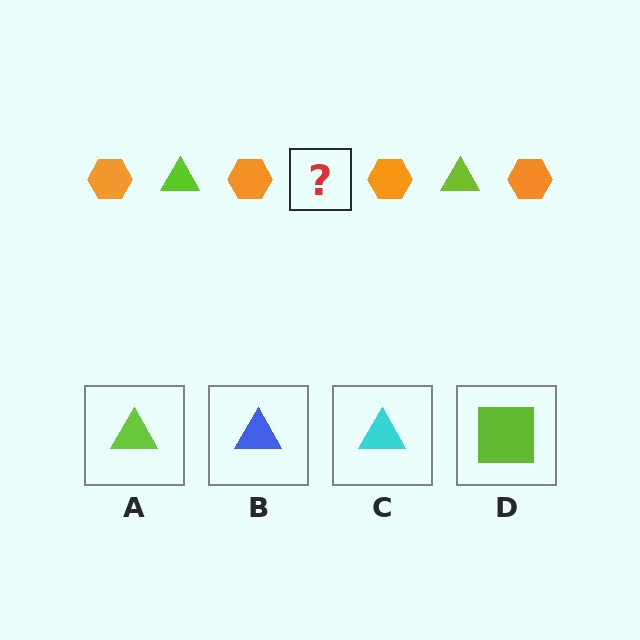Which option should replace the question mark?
Option A.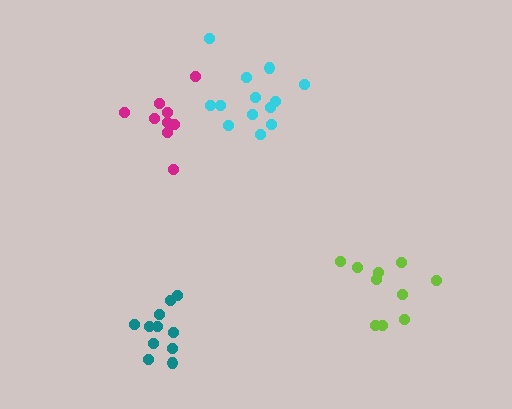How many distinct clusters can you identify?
There are 4 distinct clusters.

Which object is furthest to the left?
The teal cluster is leftmost.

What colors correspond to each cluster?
The clusters are colored: lime, cyan, teal, magenta.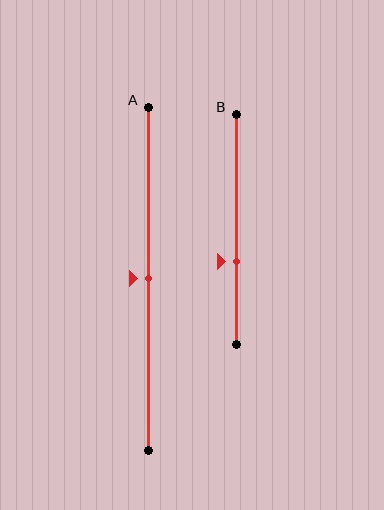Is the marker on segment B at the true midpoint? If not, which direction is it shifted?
No, the marker on segment B is shifted downward by about 14% of the segment length.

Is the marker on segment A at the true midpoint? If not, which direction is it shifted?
Yes, the marker on segment A is at the true midpoint.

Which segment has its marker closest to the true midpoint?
Segment A has its marker closest to the true midpoint.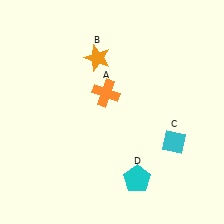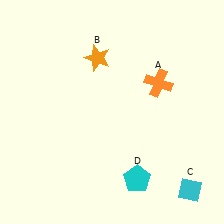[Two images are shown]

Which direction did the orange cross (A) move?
The orange cross (A) moved right.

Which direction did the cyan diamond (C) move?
The cyan diamond (C) moved down.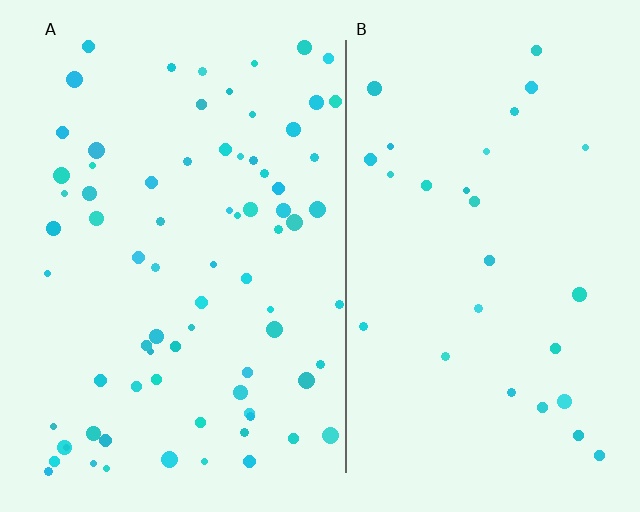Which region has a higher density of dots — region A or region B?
A (the left).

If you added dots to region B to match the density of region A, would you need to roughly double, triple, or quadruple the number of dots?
Approximately triple.